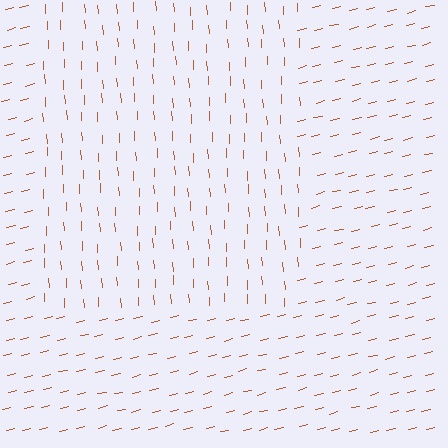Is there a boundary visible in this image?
Yes, there is a texture boundary formed by a change in line orientation.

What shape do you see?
I see a rectangle.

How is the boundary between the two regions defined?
The boundary is defined purely by a change in line orientation (approximately 79 degrees difference). All lines are the same color and thickness.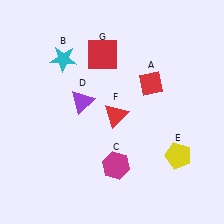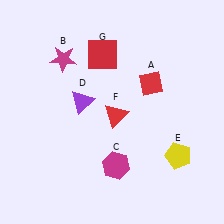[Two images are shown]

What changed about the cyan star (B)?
In Image 1, B is cyan. In Image 2, it changed to magenta.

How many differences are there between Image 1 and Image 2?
There is 1 difference between the two images.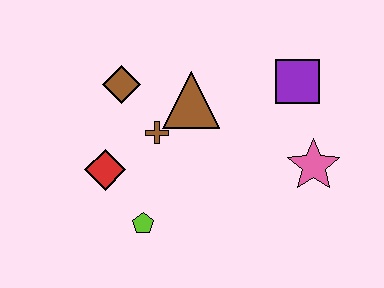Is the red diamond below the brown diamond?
Yes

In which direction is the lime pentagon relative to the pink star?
The lime pentagon is to the left of the pink star.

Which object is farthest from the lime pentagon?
The purple square is farthest from the lime pentagon.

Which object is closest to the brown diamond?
The brown cross is closest to the brown diamond.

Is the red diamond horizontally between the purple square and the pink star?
No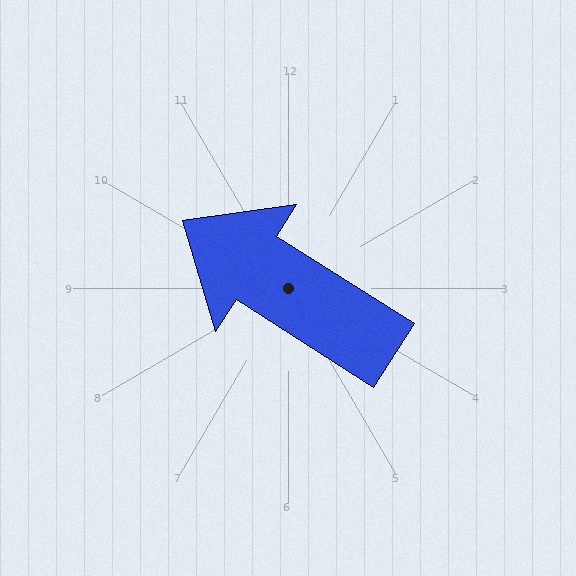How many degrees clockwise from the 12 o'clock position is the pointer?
Approximately 302 degrees.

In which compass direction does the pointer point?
Northwest.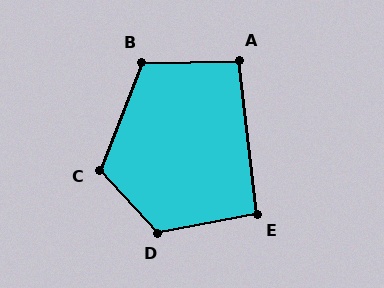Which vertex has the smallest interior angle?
E, at approximately 94 degrees.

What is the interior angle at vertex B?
Approximately 112 degrees (obtuse).